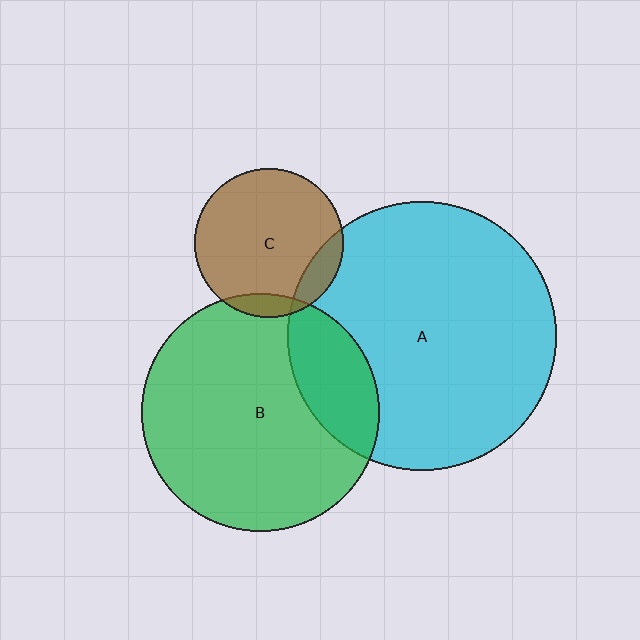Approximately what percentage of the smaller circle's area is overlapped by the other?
Approximately 10%.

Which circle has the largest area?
Circle A (cyan).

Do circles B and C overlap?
Yes.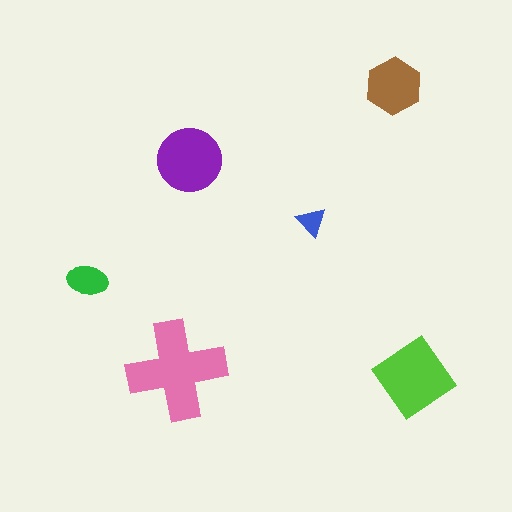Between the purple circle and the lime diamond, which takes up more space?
The lime diamond.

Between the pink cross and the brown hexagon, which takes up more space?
The pink cross.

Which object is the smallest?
The blue triangle.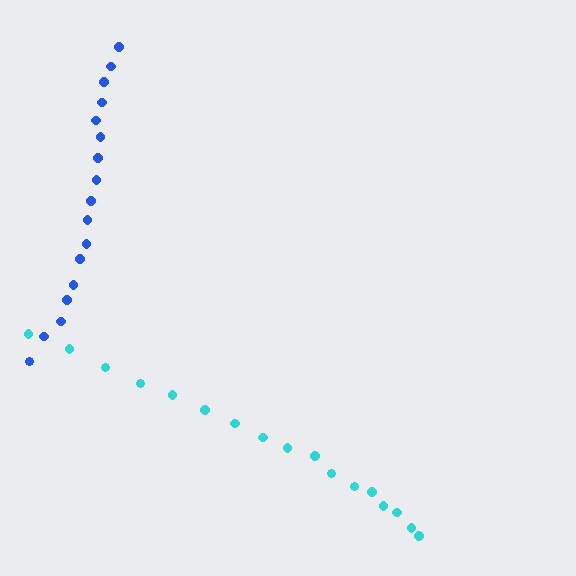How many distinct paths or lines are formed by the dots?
There are 2 distinct paths.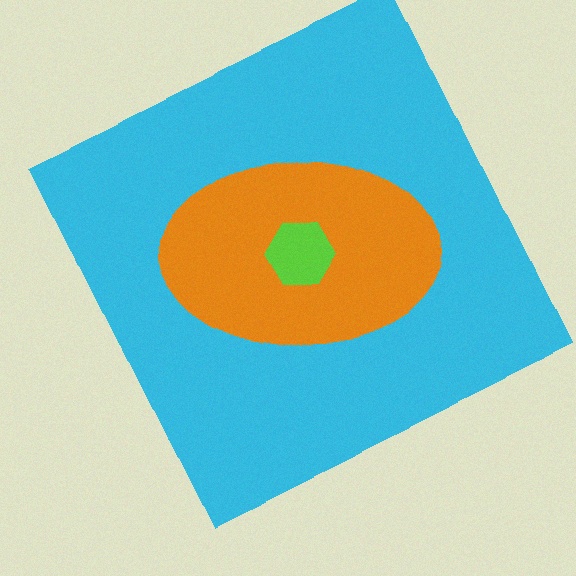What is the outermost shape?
The cyan square.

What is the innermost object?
The lime hexagon.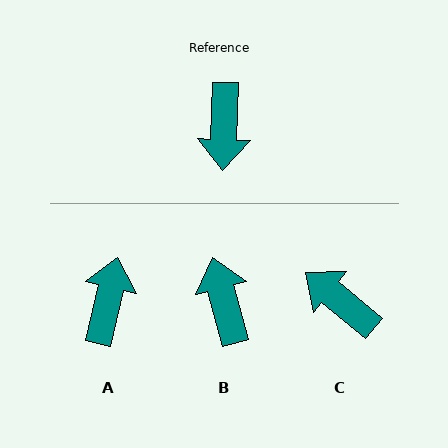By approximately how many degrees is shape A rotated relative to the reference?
Approximately 169 degrees counter-clockwise.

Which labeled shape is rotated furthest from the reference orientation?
A, about 169 degrees away.